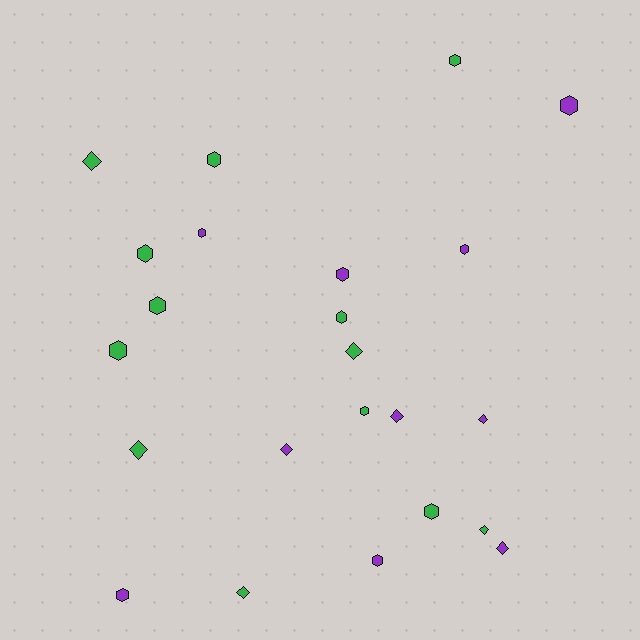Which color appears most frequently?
Green, with 13 objects.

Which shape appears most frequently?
Hexagon, with 14 objects.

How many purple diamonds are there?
There are 4 purple diamonds.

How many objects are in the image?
There are 23 objects.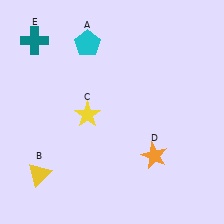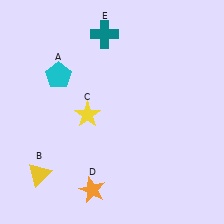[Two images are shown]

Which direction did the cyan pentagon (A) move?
The cyan pentagon (A) moved down.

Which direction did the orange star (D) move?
The orange star (D) moved left.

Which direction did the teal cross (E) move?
The teal cross (E) moved right.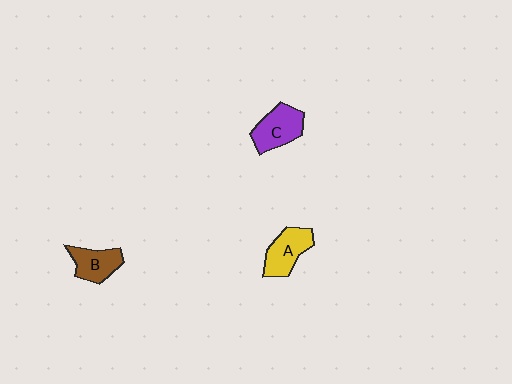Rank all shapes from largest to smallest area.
From largest to smallest: C (purple), A (yellow), B (brown).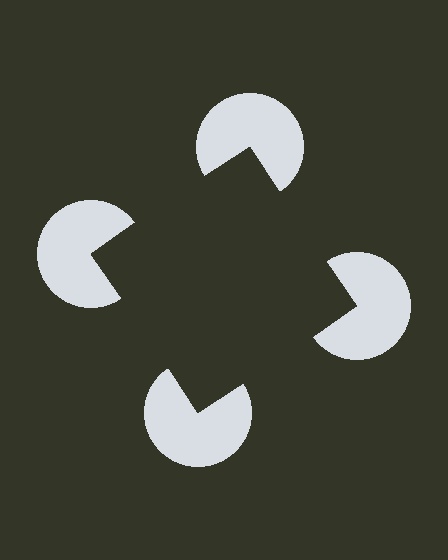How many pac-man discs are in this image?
There are 4 — one at each vertex of the illusory square.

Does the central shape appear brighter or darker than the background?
It typically appears slightly darker than the background, even though no actual brightness change is drawn.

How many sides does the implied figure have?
4 sides.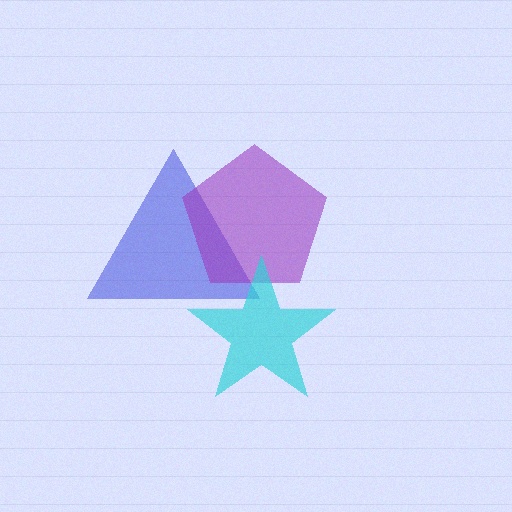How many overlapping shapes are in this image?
There are 3 overlapping shapes in the image.